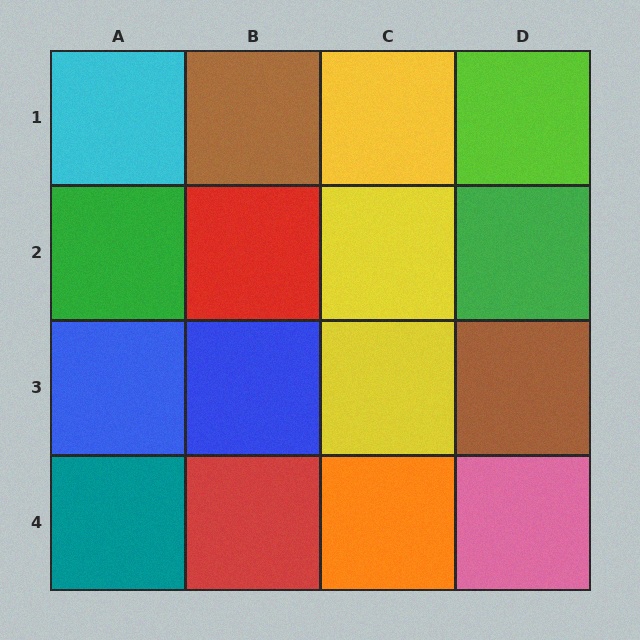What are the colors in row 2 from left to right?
Green, red, yellow, green.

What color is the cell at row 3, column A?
Blue.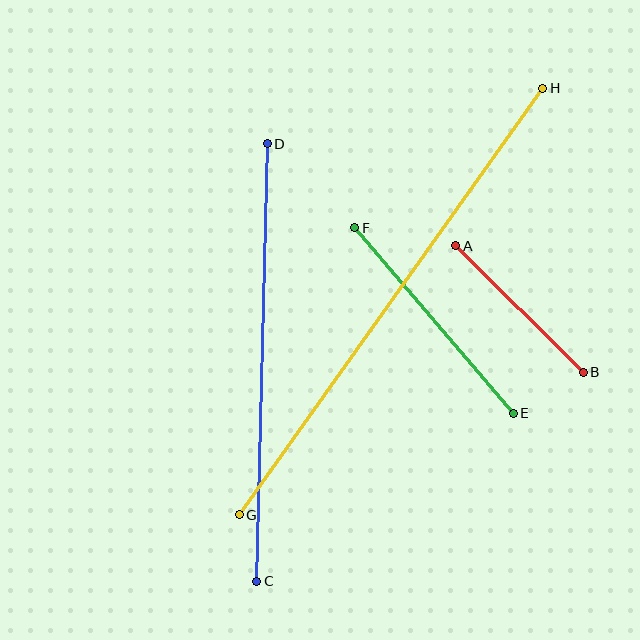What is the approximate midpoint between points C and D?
The midpoint is at approximately (262, 363) pixels.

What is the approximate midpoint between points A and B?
The midpoint is at approximately (520, 309) pixels.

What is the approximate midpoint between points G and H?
The midpoint is at approximately (391, 301) pixels.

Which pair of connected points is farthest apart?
Points G and H are farthest apart.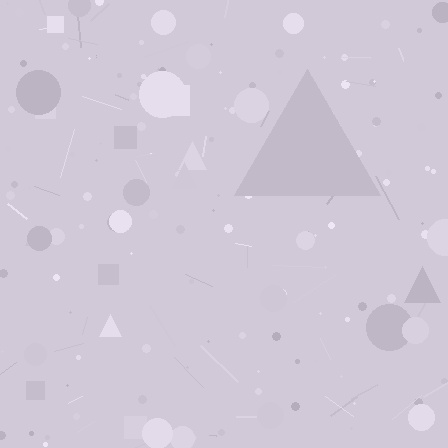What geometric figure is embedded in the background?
A triangle is embedded in the background.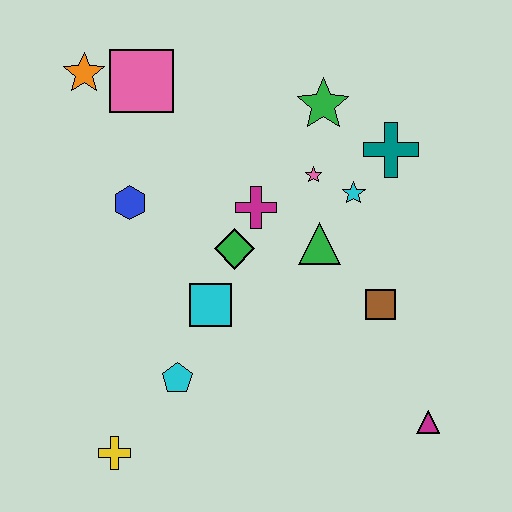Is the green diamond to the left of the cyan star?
Yes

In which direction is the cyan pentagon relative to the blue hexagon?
The cyan pentagon is below the blue hexagon.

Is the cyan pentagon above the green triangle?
No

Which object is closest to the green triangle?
The cyan star is closest to the green triangle.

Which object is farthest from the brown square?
The orange star is farthest from the brown square.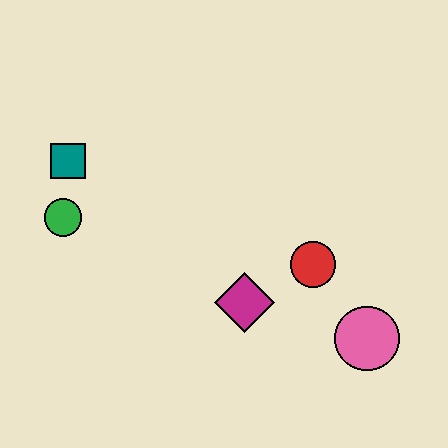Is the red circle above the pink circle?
Yes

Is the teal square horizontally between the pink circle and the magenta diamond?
No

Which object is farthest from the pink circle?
The teal square is farthest from the pink circle.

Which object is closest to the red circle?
The magenta diamond is closest to the red circle.